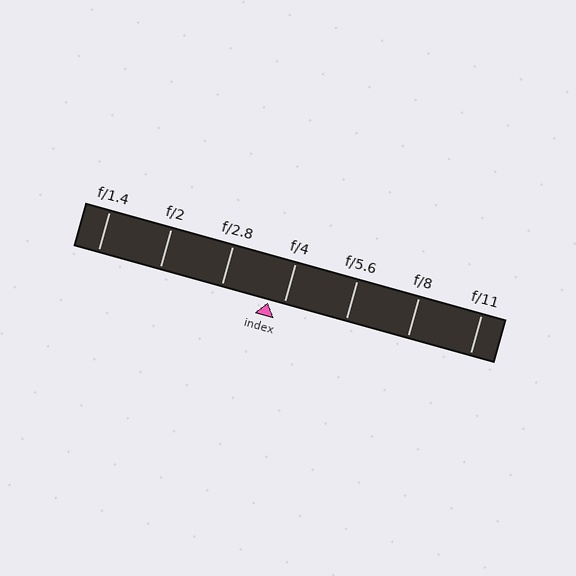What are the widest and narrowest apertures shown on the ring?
The widest aperture shown is f/1.4 and the narrowest is f/11.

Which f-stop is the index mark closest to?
The index mark is closest to f/4.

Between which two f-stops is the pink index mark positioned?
The index mark is between f/2.8 and f/4.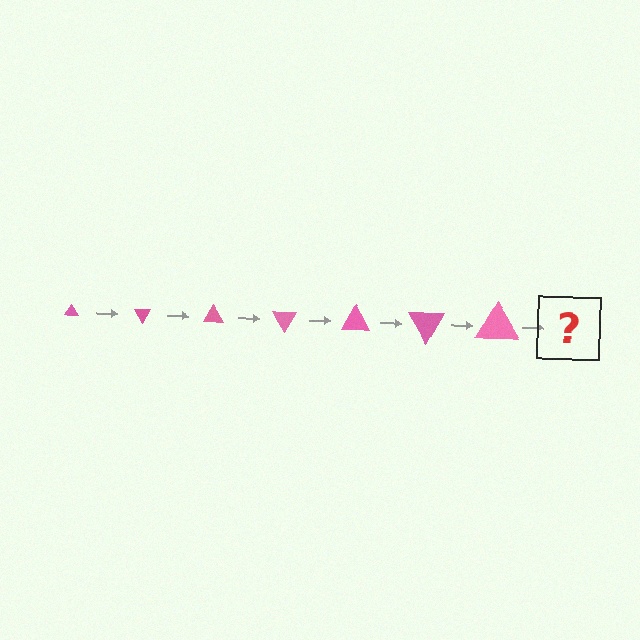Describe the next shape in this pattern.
It should be a triangle, larger than the previous one and rotated 420 degrees from the start.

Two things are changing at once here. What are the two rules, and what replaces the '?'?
The two rules are that the triangle grows larger each step and it rotates 60 degrees each step. The '?' should be a triangle, larger than the previous one and rotated 420 degrees from the start.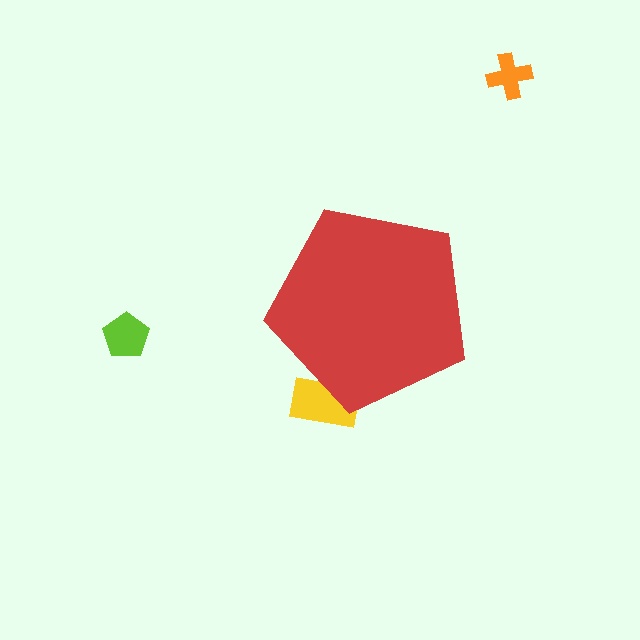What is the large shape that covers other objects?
A red pentagon.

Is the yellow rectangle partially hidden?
Yes, the yellow rectangle is partially hidden behind the red pentagon.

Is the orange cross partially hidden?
No, the orange cross is fully visible.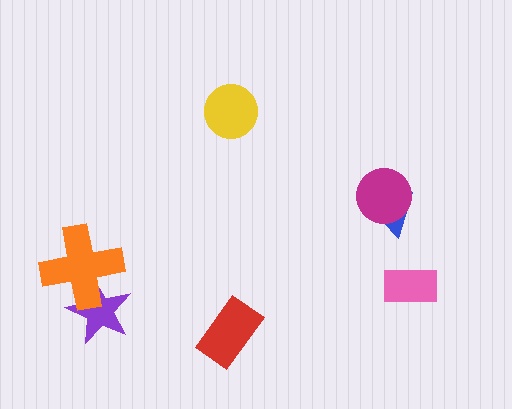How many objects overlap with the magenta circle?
1 object overlaps with the magenta circle.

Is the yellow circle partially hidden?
No, no other shape covers it.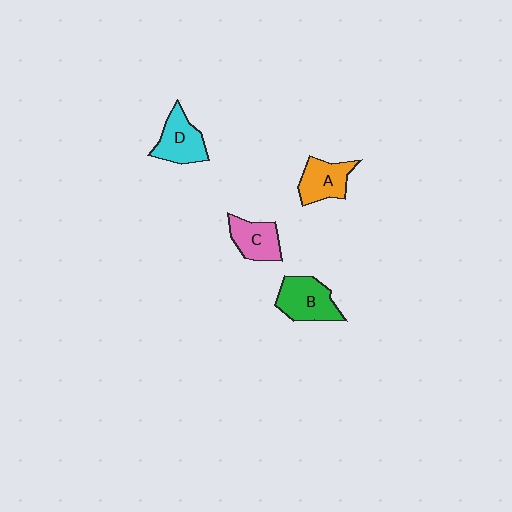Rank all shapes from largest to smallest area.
From largest to smallest: B (green), D (cyan), A (orange), C (pink).